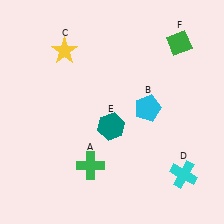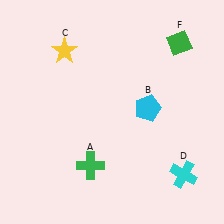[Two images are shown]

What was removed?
The teal hexagon (E) was removed in Image 2.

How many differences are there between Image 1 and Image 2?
There is 1 difference between the two images.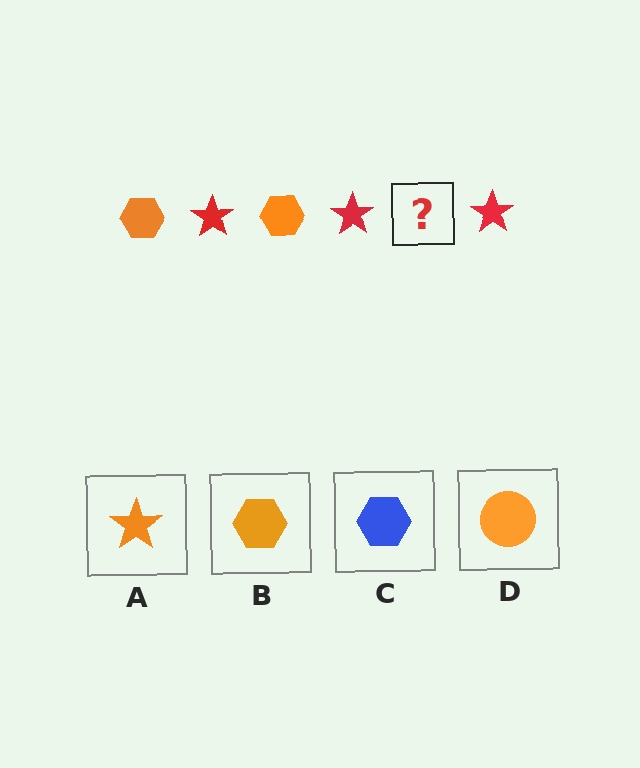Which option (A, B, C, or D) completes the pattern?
B.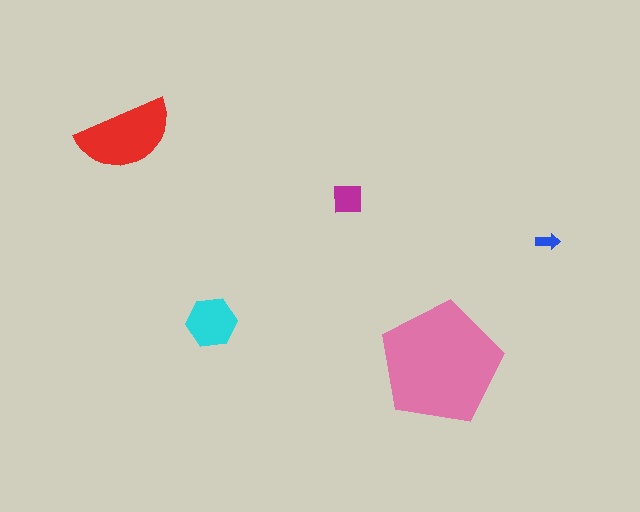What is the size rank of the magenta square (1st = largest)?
4th.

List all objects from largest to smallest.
The pink pentagon, the red semicircle, the cyan hexagon, the magenta square, the blue arrow.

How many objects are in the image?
There are 5 objects in the image.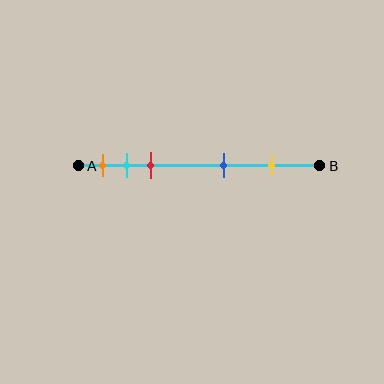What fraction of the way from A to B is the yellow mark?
The yellow mark is approximately 80% (0.8) of the way from A to B.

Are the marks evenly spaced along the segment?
No, the marks are not evenly spaced.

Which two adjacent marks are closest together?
The cyan and red marks are the closest adjacent pair.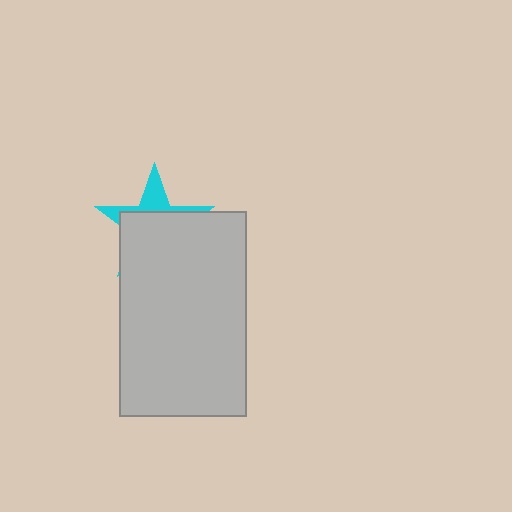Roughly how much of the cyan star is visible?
A small part of it is visible (roughly 31%).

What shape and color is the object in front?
The object in front is a light gray rectangle.